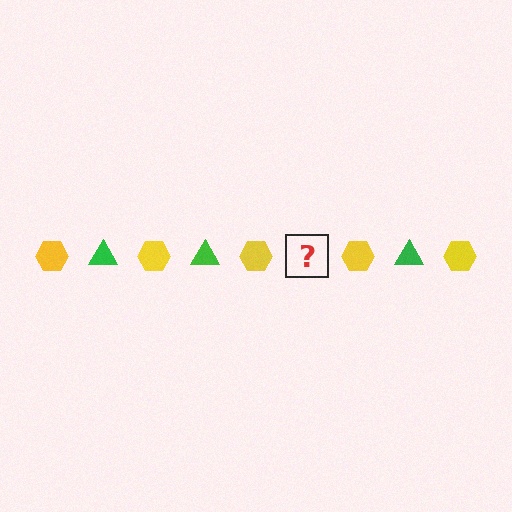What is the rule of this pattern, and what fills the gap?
The rule is that the pattern alternates between yellow hexagon and green triangle. The gap should be filled with a green triangle.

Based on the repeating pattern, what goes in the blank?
The blank should be a green triangle.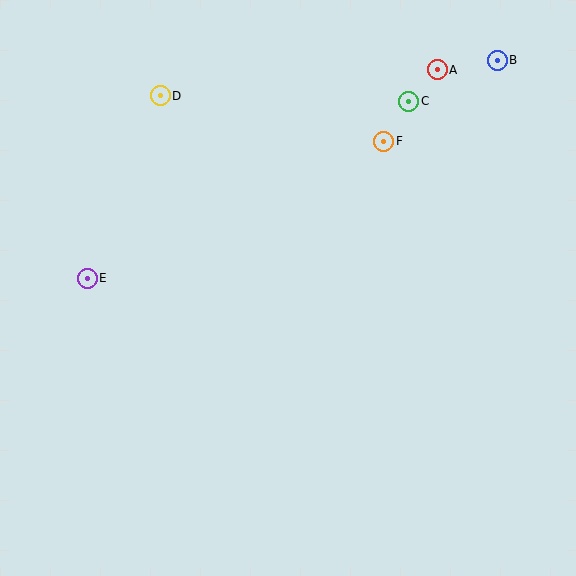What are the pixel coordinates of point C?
Point C is at (409, 101).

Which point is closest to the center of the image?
Point F at (384, 141) is closest to the center.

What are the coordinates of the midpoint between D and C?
The midpoint between D and C is at (285, 98).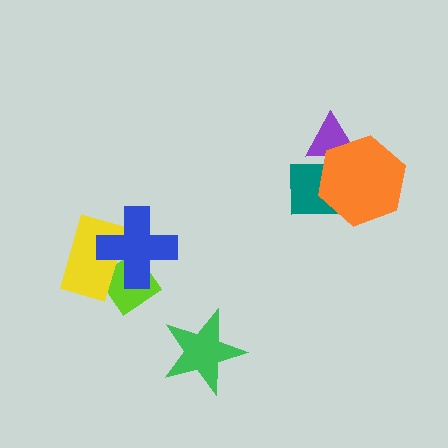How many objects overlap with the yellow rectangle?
2 objects overlap with the yellow rectangle.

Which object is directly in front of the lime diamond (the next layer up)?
The yellow rectangle is directly in front of the lime diamond.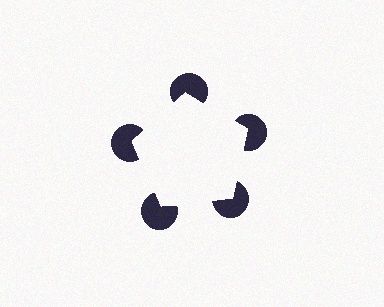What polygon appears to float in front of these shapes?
An illusory pentagon — its edges are inferred from the aligned wedge cuts in the pac-man discs, not physically drawn.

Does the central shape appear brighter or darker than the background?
It typically appears slightly brighter than the background, even though no actual brightness change is drawn.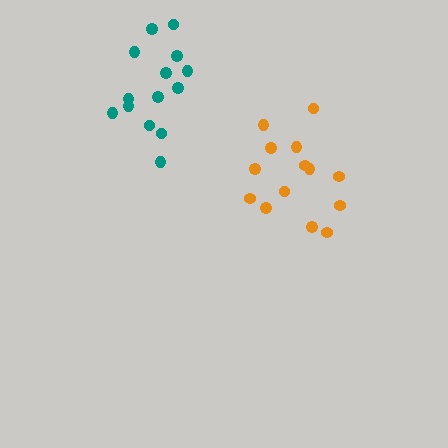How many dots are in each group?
Group 1: 14 dots, Group 2: 14 dots (28 total).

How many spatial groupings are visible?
There are 2 spatial groupings.